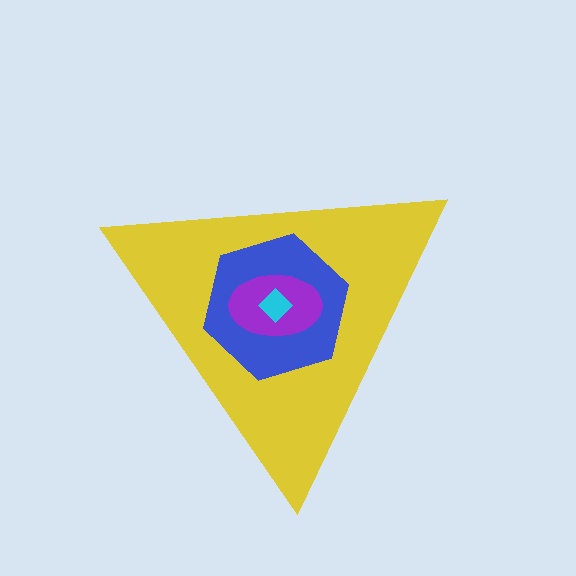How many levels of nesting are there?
4.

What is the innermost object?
The cyan diamond.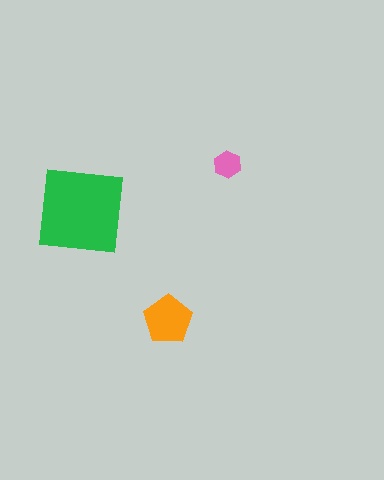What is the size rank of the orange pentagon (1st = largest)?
2nd.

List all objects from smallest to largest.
The pink hexagon, the orange pentagon, the green square.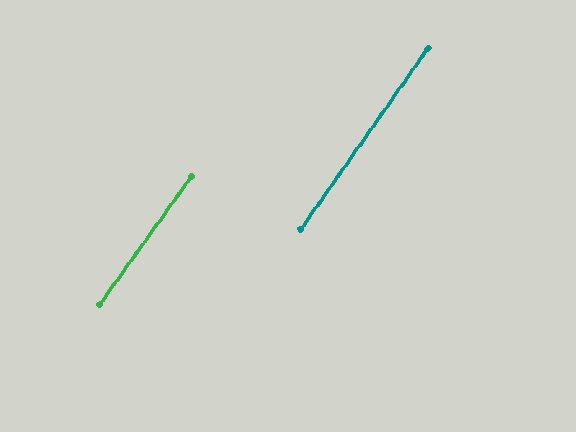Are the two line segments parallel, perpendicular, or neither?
Parallel — their directions differ by only 0.4°.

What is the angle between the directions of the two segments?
Approximately 0 degrees.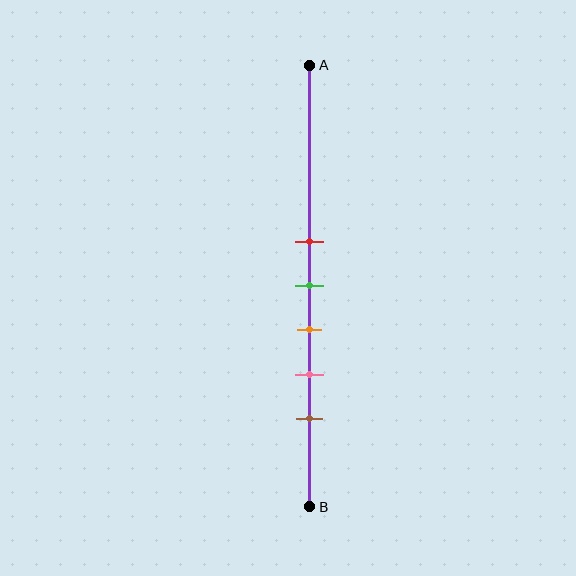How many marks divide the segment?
There are 5 marks dividing the segment.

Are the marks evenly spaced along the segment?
Yes, the marks are approximately evenly spaced.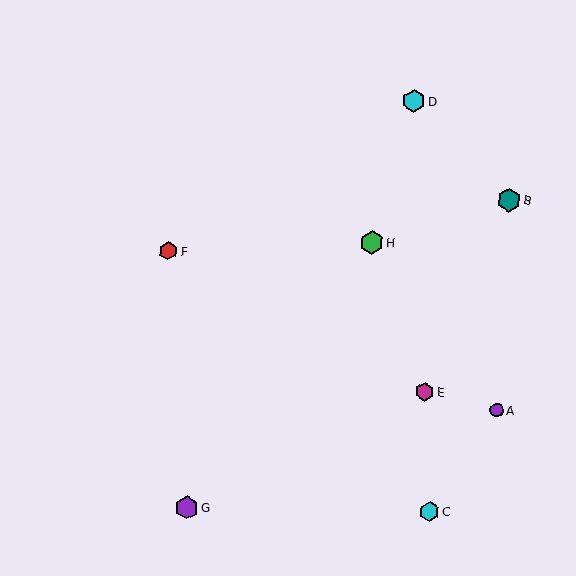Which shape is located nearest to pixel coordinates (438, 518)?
The cyan hexagon (labeled C) at (429, 511) is nearest to that location.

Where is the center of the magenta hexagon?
The center of the magenta hexagon is at (425, 392).